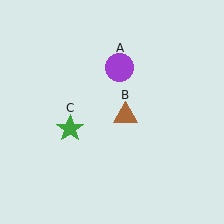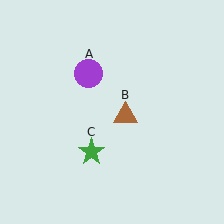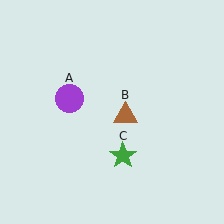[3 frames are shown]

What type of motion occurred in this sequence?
The purple circle (object A), green star (object C) rotated counterclockwise around the center of the scene.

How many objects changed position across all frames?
2 objects changed position: purple circle (object A), green star (object C).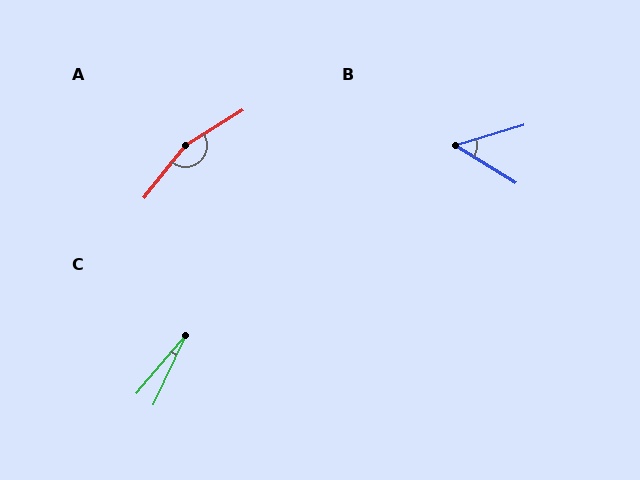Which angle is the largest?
A, at approximately 160 degrees.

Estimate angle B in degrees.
Approximately 49 degrees.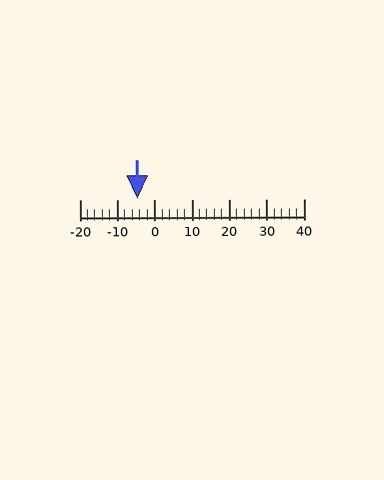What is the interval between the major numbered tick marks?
The major tick marks are spaced 10 units apart.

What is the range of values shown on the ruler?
The ruler shows values from -20 to 40.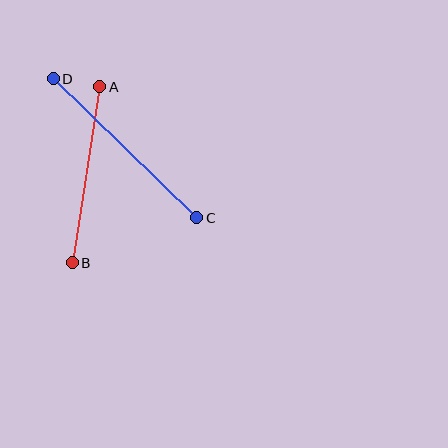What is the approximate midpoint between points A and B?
The midpoint is at approximately (86, 175) pixels.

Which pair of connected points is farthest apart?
Points C and D are farthest apart.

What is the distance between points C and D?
The distance is approximately 200 pixels.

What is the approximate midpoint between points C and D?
The midpoint is at approximately (125, 148) pixels.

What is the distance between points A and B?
The distance is approximately 178 pixels.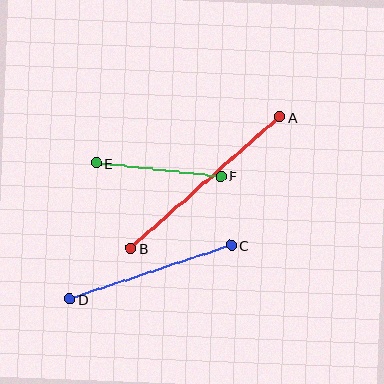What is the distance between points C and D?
The distance is approximately 170 pixels.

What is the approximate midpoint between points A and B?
The midpoint is at approximately (205, 183) pixels.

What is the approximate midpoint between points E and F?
The midpoint is at approximately (158, 170) pixels.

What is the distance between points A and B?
The distance is approximately 199 pixels.